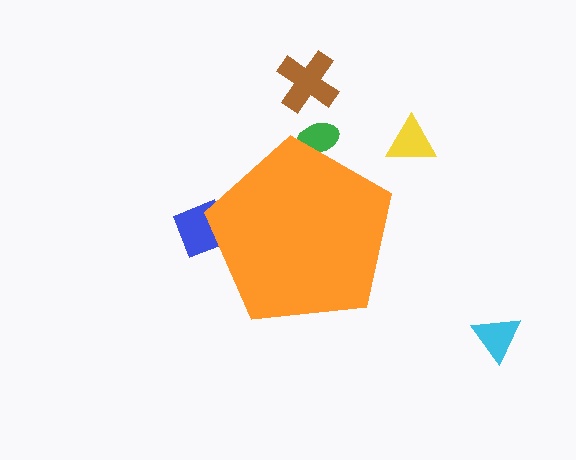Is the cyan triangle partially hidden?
No, the cyan triangle is fully visible.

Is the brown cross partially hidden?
No, the brown cross is fully visible.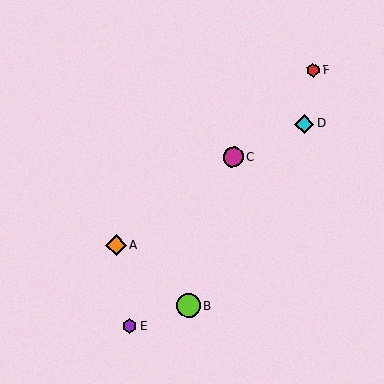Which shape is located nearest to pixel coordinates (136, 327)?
The purple hexagon (labeled E) at (129, 326) is nearest to that location.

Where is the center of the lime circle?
The center of the lime circle is at (189, 306).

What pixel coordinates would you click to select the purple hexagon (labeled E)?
Click at (129, 326) to select the purple hexagon E.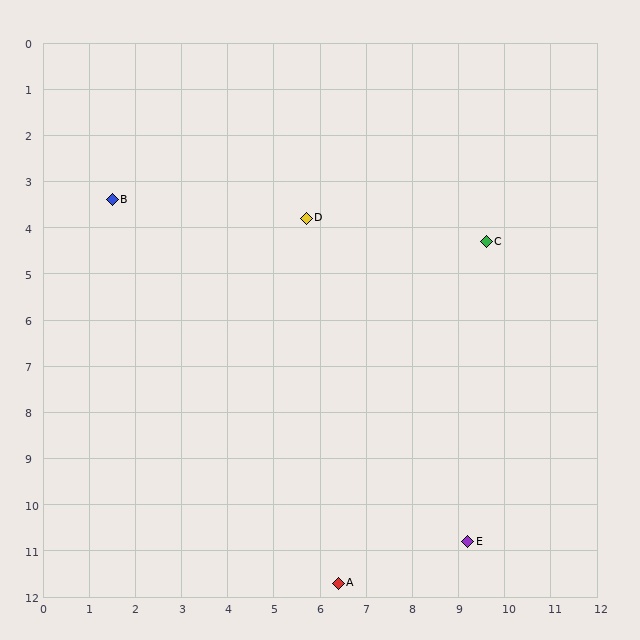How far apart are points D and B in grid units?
Points D and B are about 4.2 grid units apart.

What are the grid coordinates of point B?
Point B is at approximately (1.5, 3.4).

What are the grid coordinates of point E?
Point E is at approximately (9.2, 10.8).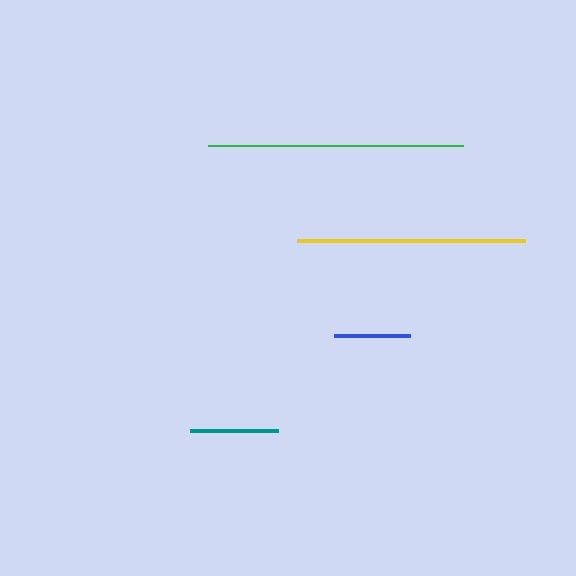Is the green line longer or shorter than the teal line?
The green line is longer than the teal line.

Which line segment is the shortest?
The blue line is the shortest at approximately 75 pixels.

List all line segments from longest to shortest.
From longest to shortest: green, yellow, teal, blue.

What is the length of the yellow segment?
The yellow segment is approximately 228 pixels long.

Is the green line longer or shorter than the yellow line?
The green line is longer than the yellow line.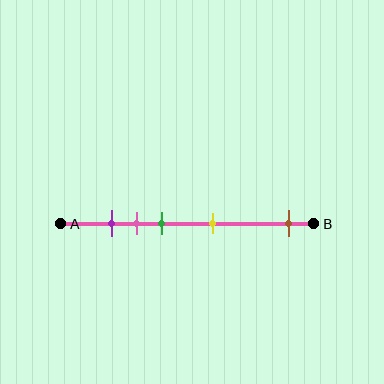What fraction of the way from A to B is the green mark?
The green mark is approximately 40% (0.4) of the way from A to B.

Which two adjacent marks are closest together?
The purple and pink marks are the closest adjacent pair.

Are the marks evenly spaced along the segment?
No, the marks are not evenly spaced.